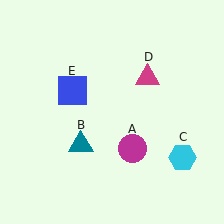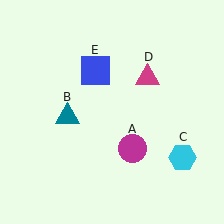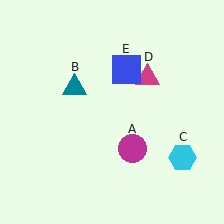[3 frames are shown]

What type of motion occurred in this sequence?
The teal triangle (object B), blue square (object E) rotated clockwise around the center of the scene.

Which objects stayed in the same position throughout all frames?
Magenta circle (object A) and cyan hexagon (object C) and magenta triangle (object D) remained stationary.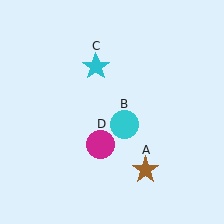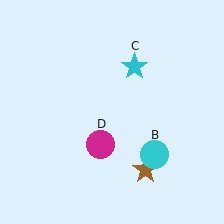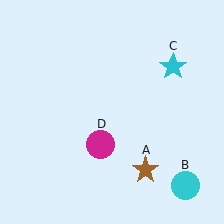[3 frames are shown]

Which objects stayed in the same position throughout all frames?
Brown star (object A) and magenta circle (object D) remained stationary.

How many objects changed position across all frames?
2 objects changed position: cyan circle (object B), cyan star (object C).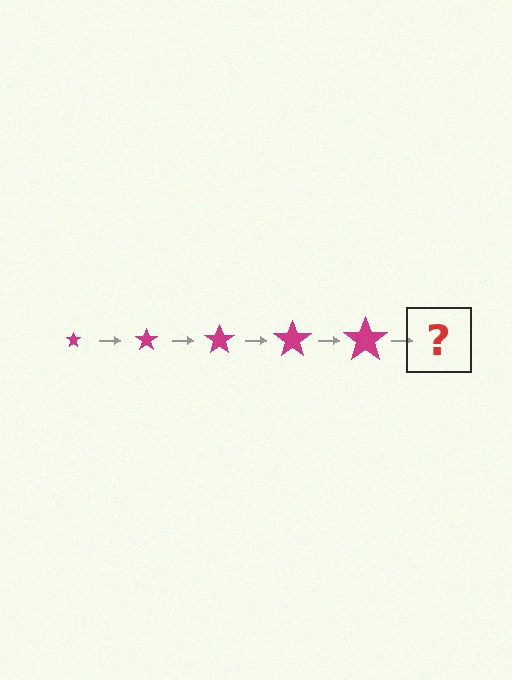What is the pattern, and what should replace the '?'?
The pattern is that the star gets progressively larger each step. The '?' should be a magenta star, larger than the previous one.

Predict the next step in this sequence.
The next step is a magenta star, larger than the previous one.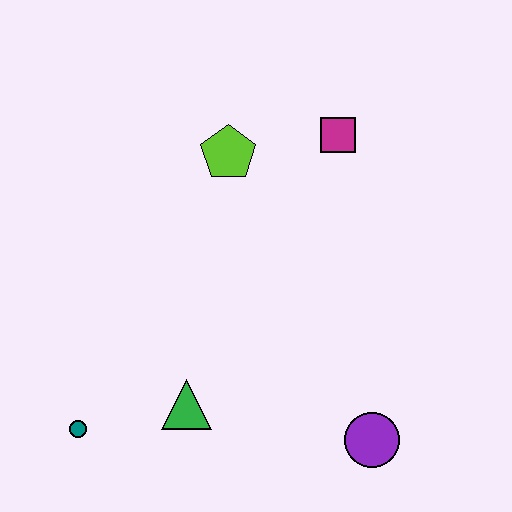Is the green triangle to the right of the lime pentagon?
No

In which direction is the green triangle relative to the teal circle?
The green triangle is to the right of the teal circle.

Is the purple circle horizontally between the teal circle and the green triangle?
No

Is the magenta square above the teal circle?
Yes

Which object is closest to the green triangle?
The teal circle is closest to the green triangle.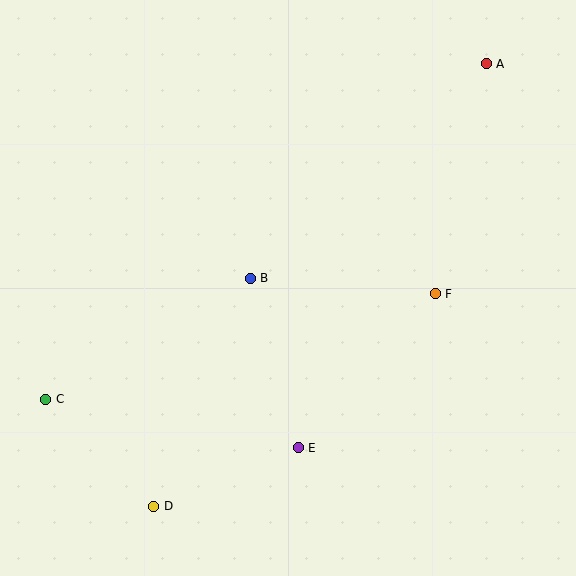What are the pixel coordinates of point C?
Point C is at (46, 399).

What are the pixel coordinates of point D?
Point D is at (154, 506).